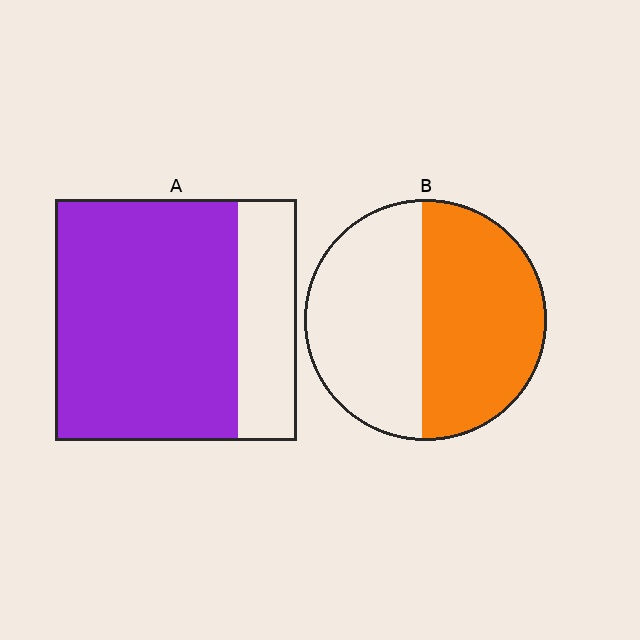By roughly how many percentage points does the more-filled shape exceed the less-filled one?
By roughly 25 percentage points (A over B).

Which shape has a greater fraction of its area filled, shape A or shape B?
Shape A.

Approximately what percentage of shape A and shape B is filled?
A is approximately 75% and B is approximately 50%.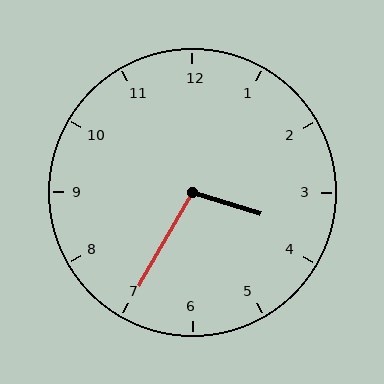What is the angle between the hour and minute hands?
Approximately 102 degrees.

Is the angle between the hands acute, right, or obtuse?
It is obtuse.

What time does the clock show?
3:35.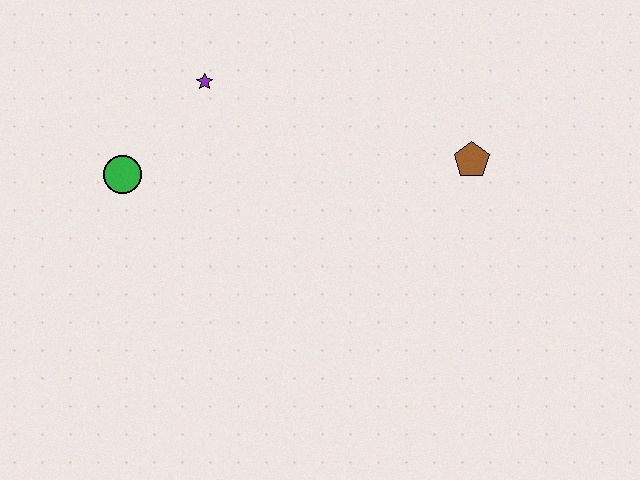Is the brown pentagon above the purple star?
No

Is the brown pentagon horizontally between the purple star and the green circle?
No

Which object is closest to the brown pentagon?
The purple star is closest to the brown pentagon.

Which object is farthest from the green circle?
The brown pentagon is farthest from the green circle.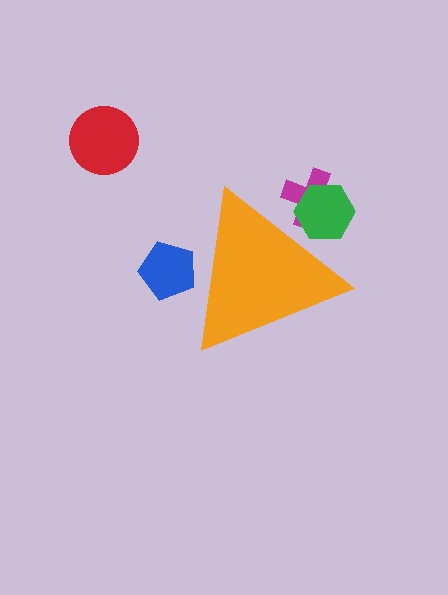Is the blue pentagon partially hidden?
Yes, the blue pentagon is partially hidden behind the orange triangle.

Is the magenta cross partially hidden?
Yes, the magenta cross is partially hidden behind the orange triangle.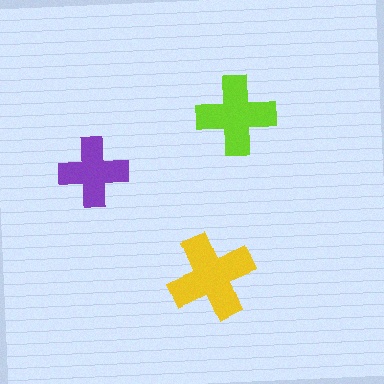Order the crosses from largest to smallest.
the yellow one, the lime one, the purple one.